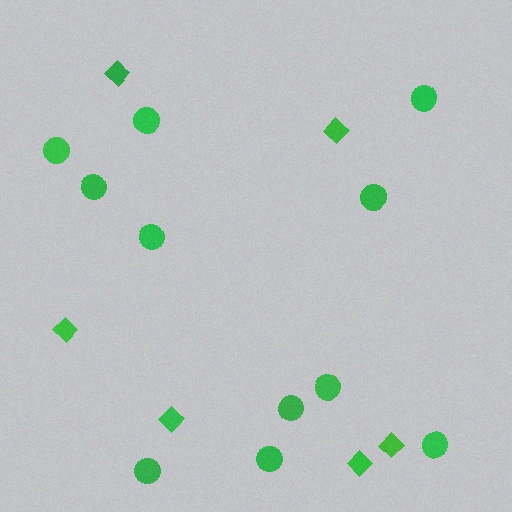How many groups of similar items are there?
There are 2 groups: one group of diamonds (6) and one group of circles (11).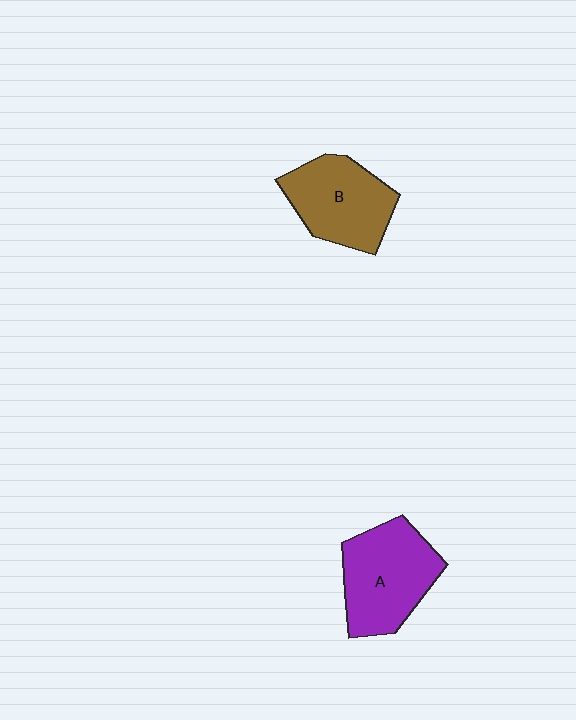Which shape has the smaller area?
Shape B (brown).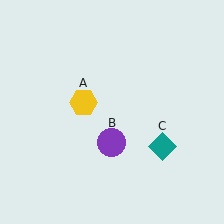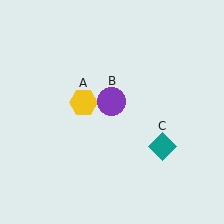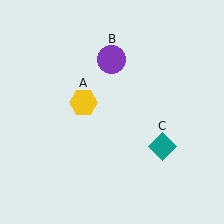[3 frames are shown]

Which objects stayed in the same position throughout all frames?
Yellow hexagon (object A) and teal diamond (object C) remained stationary.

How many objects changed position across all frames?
1 object changed position: purple circle (object B).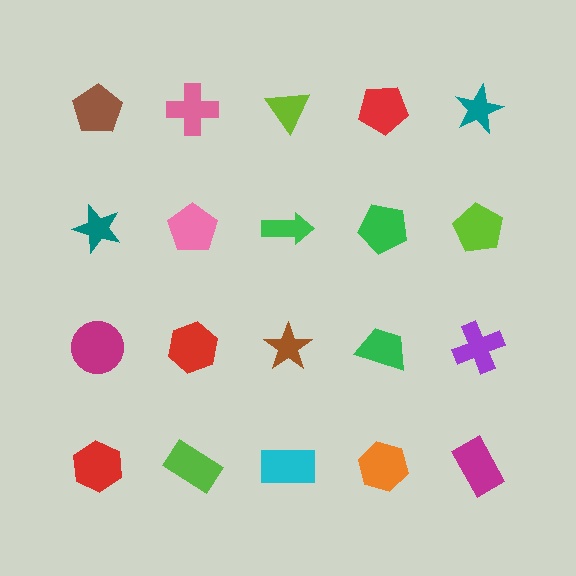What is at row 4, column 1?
A red hexagon.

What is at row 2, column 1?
A teal star.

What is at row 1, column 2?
A pink cross.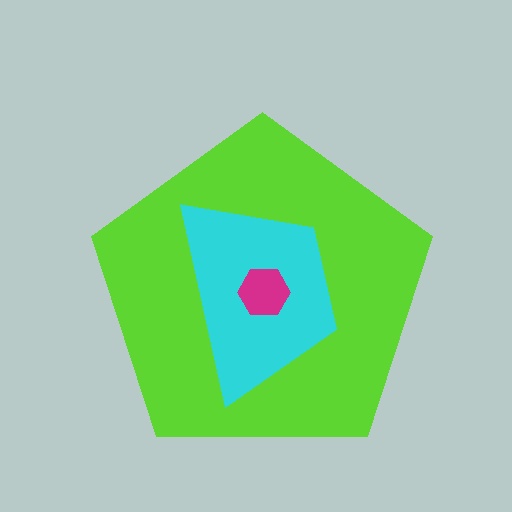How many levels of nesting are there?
3.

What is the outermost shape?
The lime pentagon.